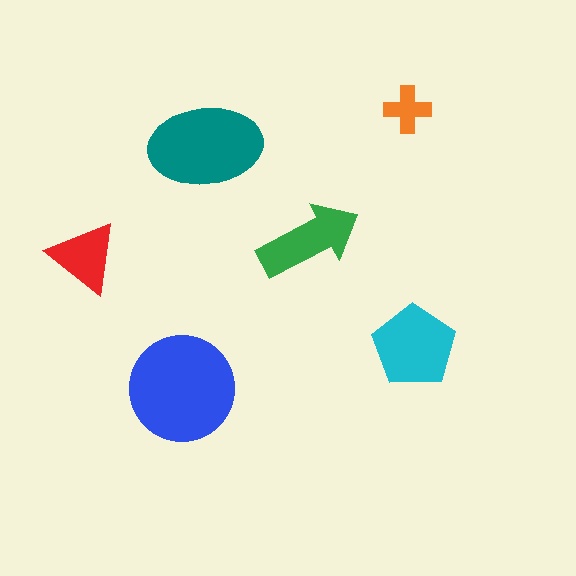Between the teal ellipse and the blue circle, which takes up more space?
The blue circle.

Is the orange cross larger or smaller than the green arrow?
Smaller.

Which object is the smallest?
The orange cross.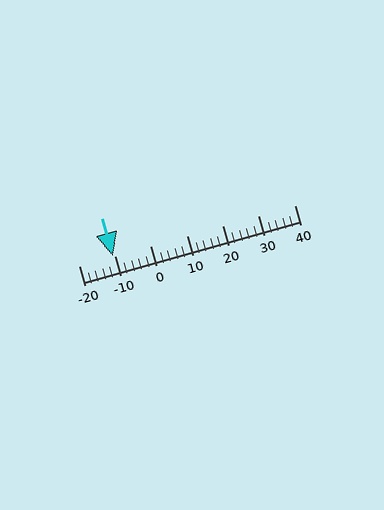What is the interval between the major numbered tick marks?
The major tick marks are spaced 10 units apart.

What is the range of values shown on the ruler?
The ruler shows values from -20 to 40.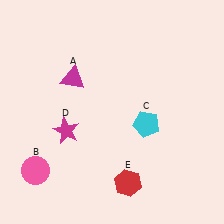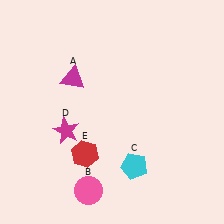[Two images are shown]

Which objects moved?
The objects that moved are: the pink circle (B), the cyan pentagon (C), the red hexagon (E).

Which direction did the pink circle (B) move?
The pink circle (B) moved right.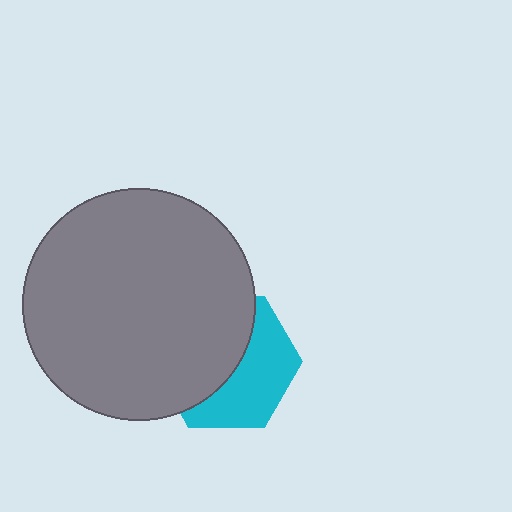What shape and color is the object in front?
The object in front is a gray circle.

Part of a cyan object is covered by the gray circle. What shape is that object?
It is a hexagon.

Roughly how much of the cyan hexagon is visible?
About half of it is visible (roughly 46%).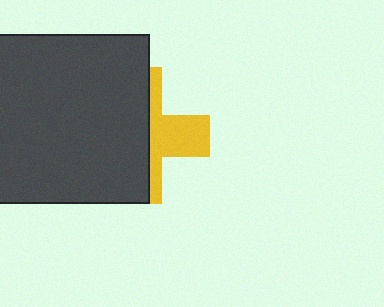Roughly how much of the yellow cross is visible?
A small part of it is visible (roughly 37%).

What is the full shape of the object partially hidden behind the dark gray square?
The partially hidden object is a yellow cross.